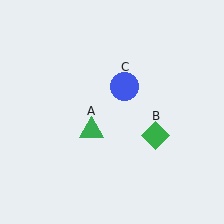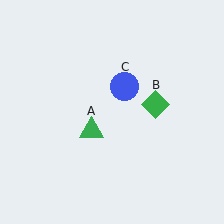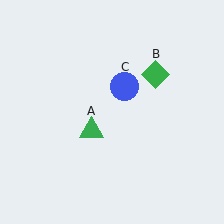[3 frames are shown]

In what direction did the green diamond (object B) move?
The green diamond (object B) moved up.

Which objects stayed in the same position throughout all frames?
Green triangle (object A) and blue circle (object C) remained stationary.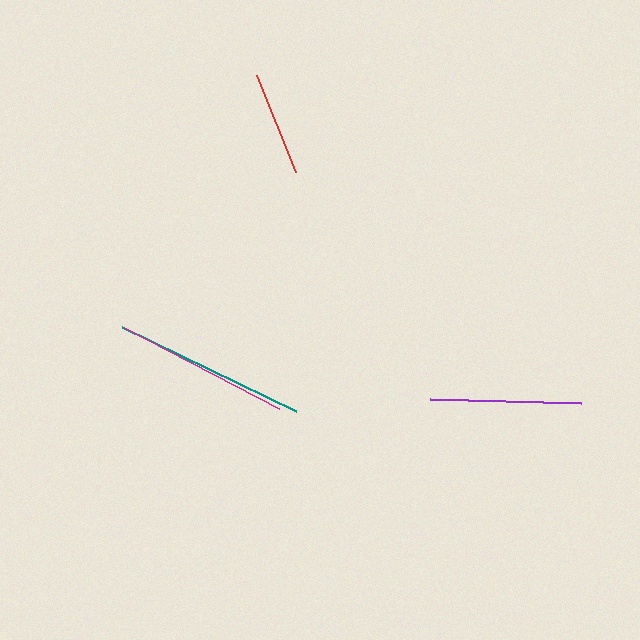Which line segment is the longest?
The teal line is the longest at approximately 194 pixels.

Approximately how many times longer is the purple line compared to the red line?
The purple line is approximately 1.4 times the length of the red line.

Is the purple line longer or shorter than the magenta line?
The magenta line is longer than the purple line.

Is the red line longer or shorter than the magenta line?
The magenta line is longer than the red line.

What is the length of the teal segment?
The teal segment is approximately 194 pixels long.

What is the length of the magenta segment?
The magenta segment is approximately 174 pixels long.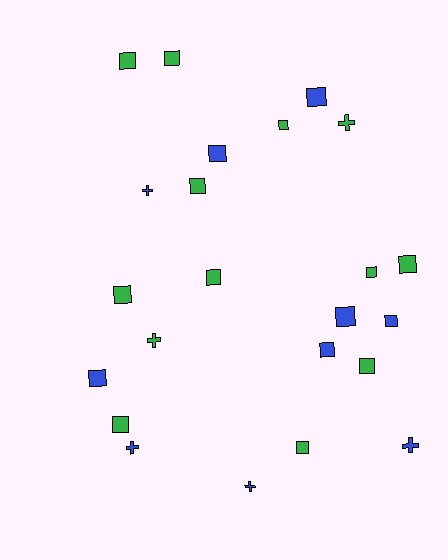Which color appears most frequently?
Green, with 13 objects.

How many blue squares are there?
There are 6 blue squares.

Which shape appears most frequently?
Square, with 17 objects.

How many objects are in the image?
There are 23 objects.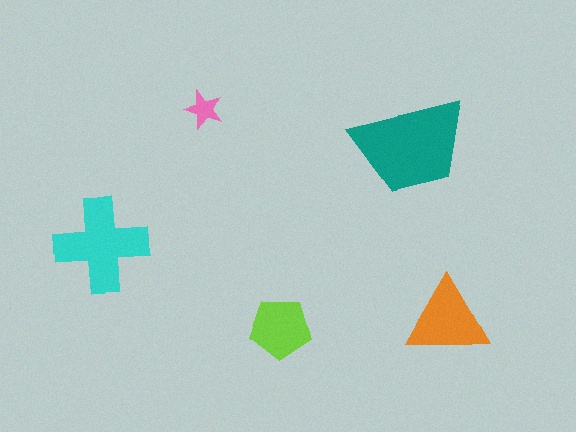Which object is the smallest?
The pink star.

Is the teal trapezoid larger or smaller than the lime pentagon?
Larger.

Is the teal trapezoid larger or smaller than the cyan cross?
Larger.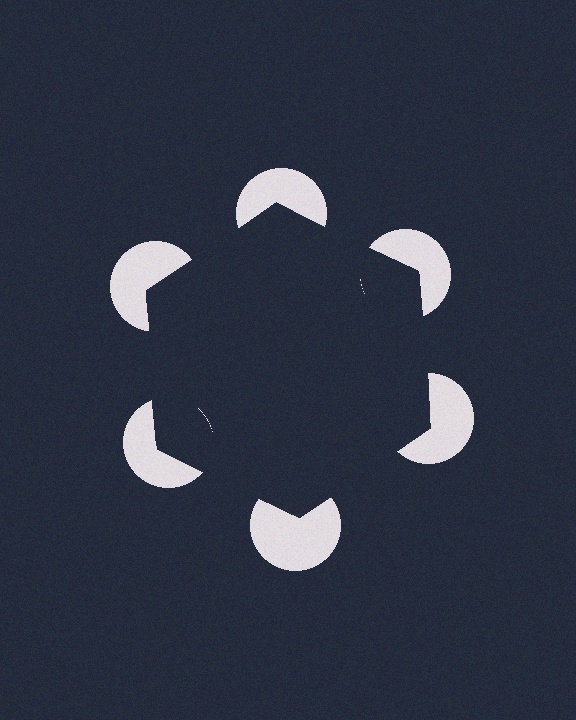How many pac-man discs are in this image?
There are 6 — one at each vertex of the illusory hexagon.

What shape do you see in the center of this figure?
An illusory hexagon — its edges are inferred from the aligned wedge cuts in the pac-man discs, not physically drawn.